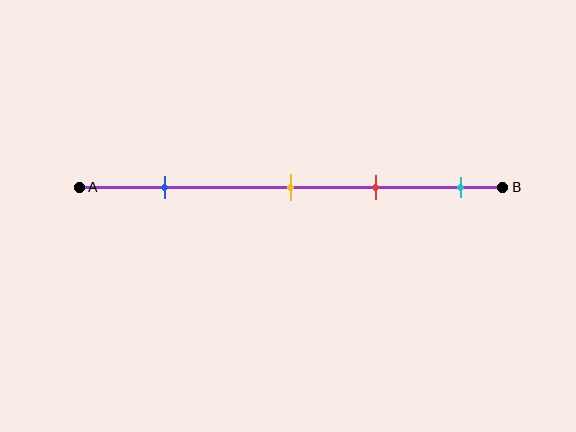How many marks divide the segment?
There are 4 marks dividing the segment.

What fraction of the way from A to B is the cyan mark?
The cyan mark is approximately 90% (0.9) of the way from A to B.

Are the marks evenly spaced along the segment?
No, the marks are not evenly spaced.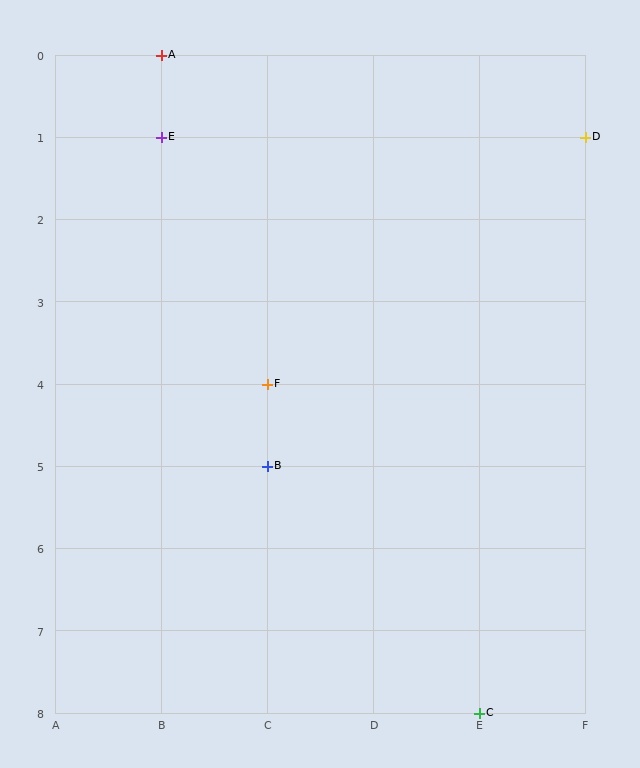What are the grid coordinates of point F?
Point F is at grid coordinates (C, 4).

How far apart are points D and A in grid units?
Points D and A are 4 columns and 1 row apart (about 4.1 grid units diagonally).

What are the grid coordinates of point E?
Point E is at grid coordinates (B, 1).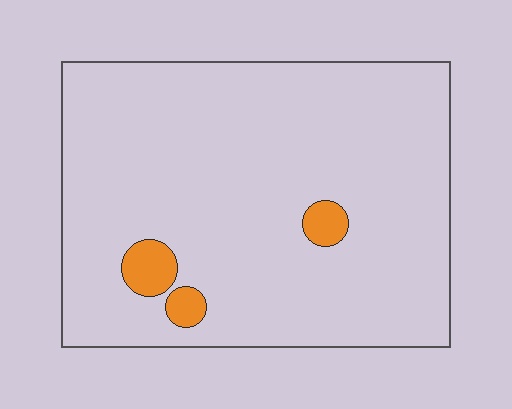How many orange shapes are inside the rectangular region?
3.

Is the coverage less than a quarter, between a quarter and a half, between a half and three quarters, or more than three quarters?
Less than a quarter.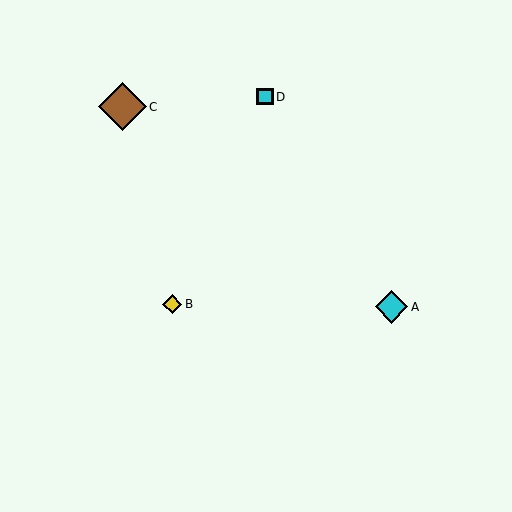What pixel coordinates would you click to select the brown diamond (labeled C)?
Click at (122, 107) to select the brown diamond C.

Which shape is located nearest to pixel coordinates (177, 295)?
The yellow diamond (labeled B) at (172, 304) is nearest to that location.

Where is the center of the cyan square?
The center of the cyan square is at (265, 97).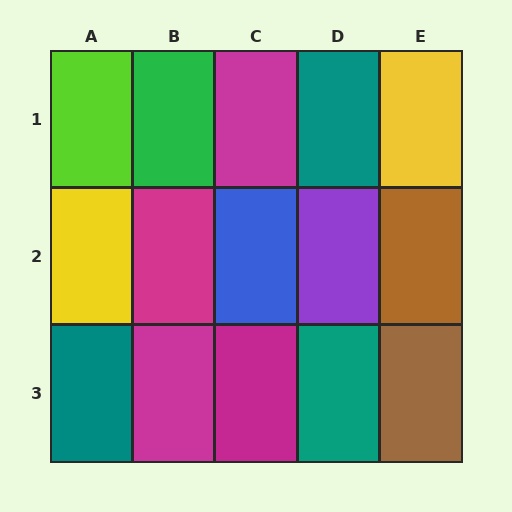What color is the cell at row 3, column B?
Magenta.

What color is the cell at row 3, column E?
Brown.